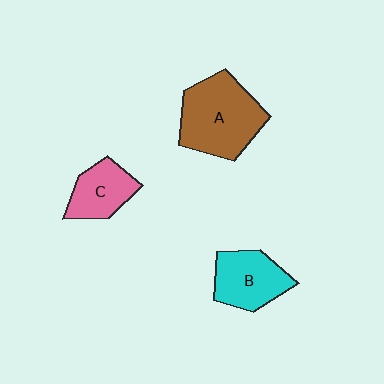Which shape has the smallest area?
Shape C (pink).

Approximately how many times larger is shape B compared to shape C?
Approximately 1.2 times.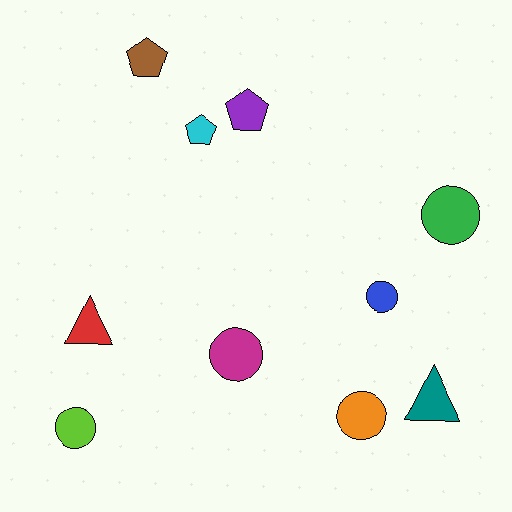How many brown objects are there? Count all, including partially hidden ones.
There is 1 brown object.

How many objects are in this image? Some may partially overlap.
There are 10 objects.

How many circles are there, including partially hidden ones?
There are 5 circles.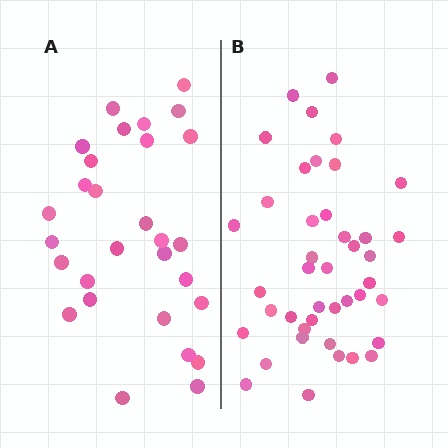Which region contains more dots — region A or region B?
Region B (the right region) has more dots.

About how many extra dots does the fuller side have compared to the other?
Region B has approximately 15 more dots than region A.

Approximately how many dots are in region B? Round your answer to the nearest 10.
About 40 dots. (The exact count is 42, which rounds to 40.)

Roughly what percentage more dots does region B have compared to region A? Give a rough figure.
About 45% more.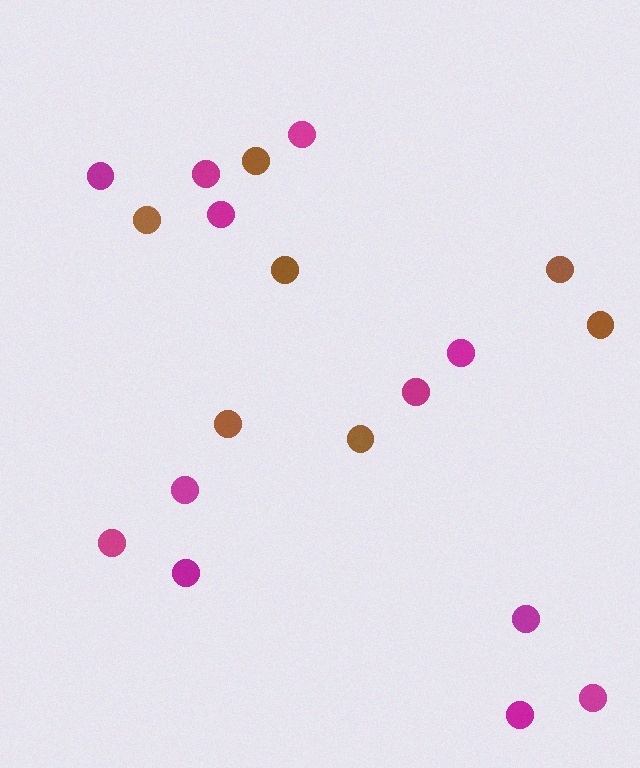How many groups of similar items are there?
There are 2 groups: one group of magenta circles (12) and one group of brown circles (7).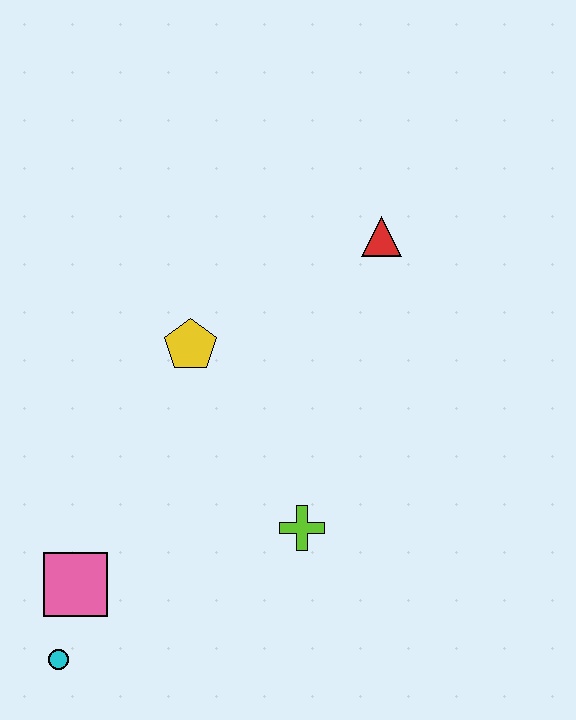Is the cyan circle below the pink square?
Yes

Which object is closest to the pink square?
The cyan circle is closest to the pink square.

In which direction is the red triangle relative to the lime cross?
The red triangle is above the lime cross.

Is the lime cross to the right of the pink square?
Yes